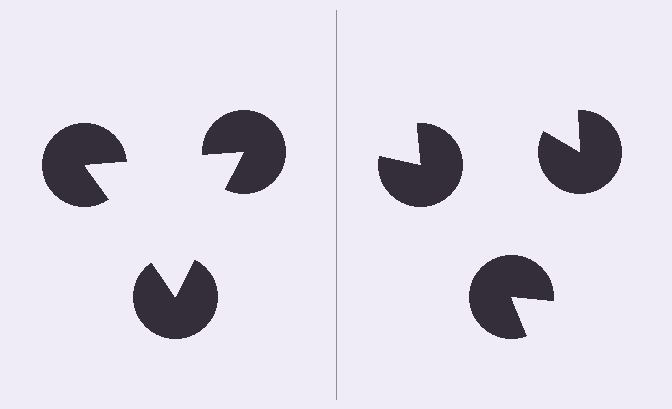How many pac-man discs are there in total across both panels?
6 — 3 on each side.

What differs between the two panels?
The pac-man discs are positioned identically on both sides; only the wedge orientations differ. On the left they align to a triangle; on the right they are misaligned.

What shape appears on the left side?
An illusory triangle.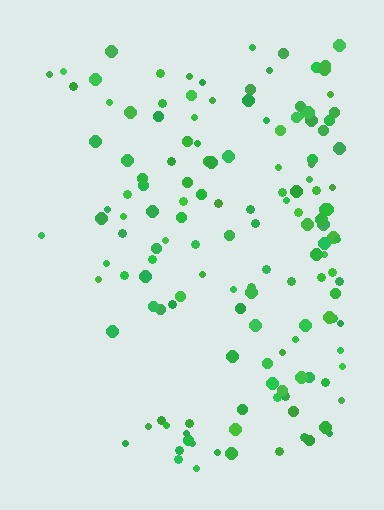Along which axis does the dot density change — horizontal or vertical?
Horizontal.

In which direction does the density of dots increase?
From left to right, with the right side densest.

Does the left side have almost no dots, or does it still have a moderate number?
Still a moderate number, just noticeably fewer than the right.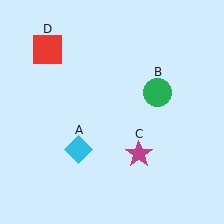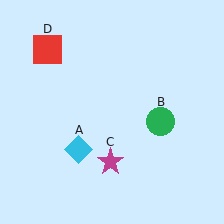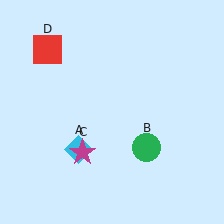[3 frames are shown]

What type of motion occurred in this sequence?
The green circle (object B), magenta star (object C) rotated clockwise around the center of the scene.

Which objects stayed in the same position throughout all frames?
Cyan diamond (object A) and red square (object D) remained stationary.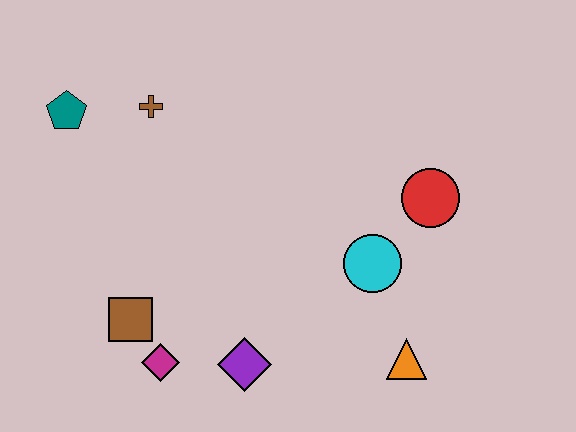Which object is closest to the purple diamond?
The magenta diamond is closest to the purple diamond.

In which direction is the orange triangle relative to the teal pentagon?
The orange triangle is to the right of the teal pentagon.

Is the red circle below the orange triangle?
No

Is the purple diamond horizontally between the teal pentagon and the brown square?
No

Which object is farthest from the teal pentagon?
The orange triangle is farthest from the teal pentagon.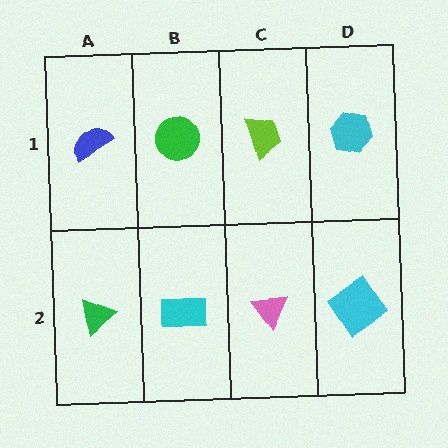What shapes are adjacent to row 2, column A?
A blue semicircle (row 1, column A), a cyan rectangle (row 2, column B).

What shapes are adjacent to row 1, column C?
A pink triangle (row 2, column C), a green circle (row 1, column B), a cyan hexagon (row 1, column D).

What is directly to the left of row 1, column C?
A green circle.